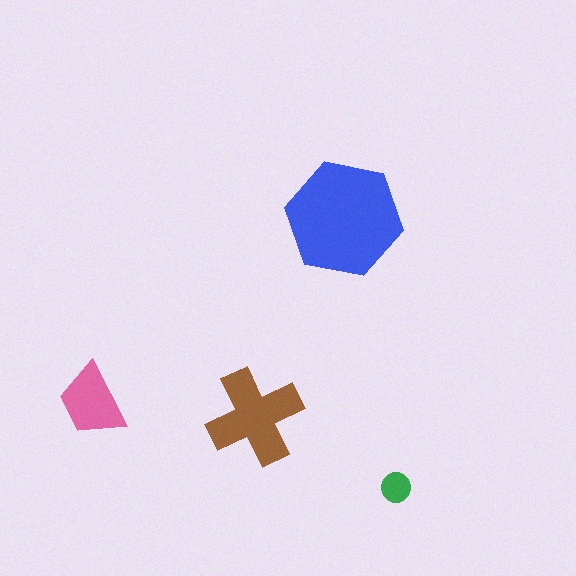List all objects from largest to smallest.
The blue hexagon, the brown cross, the pink trapezoid, the green circle.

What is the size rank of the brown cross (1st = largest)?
2nd.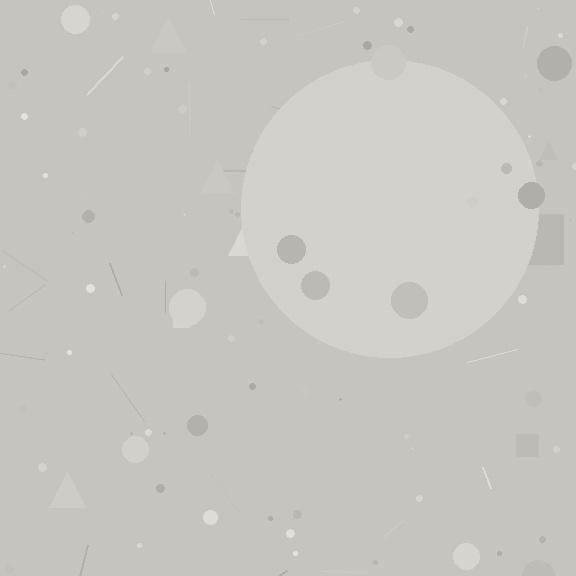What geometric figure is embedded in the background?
A circle is embedded in the background.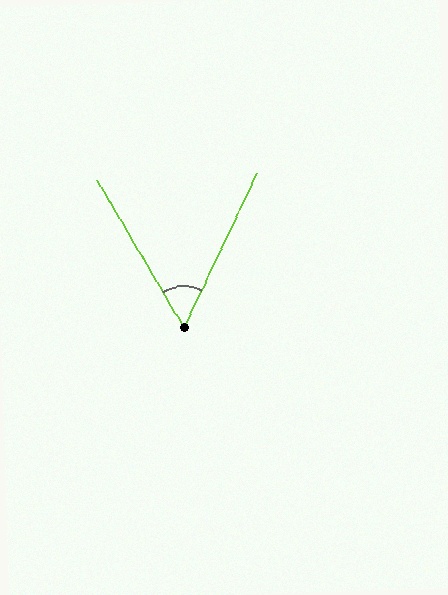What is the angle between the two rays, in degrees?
Approximately 56 degrees.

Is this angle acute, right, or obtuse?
It is acute.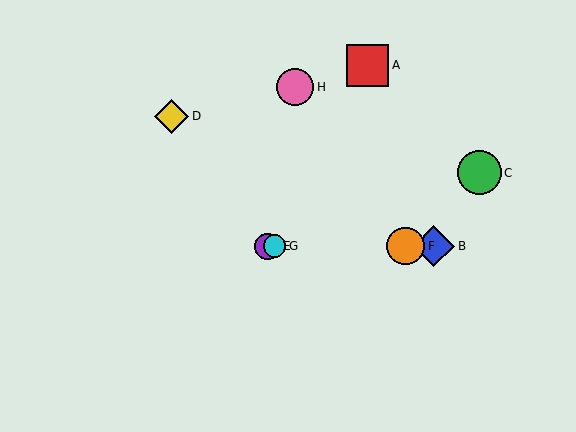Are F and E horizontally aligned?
Yes, both are at y≈246.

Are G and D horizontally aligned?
No, G is at y≈246 and D is at y≈116.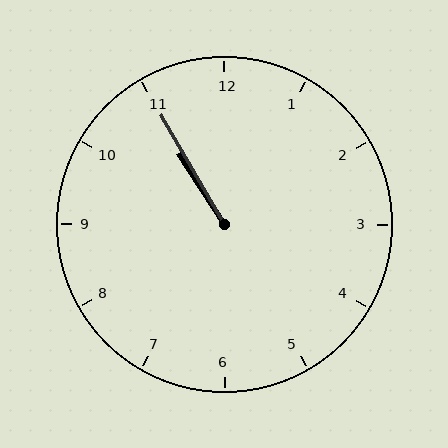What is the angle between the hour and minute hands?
Approximately 2 degrees.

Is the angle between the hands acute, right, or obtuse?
It is acute.